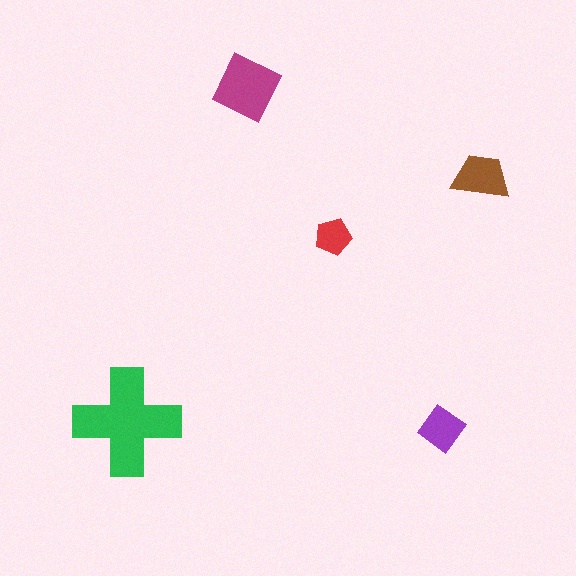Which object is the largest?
The green cross.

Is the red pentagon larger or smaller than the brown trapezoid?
Smaller.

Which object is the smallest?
The red pentagon.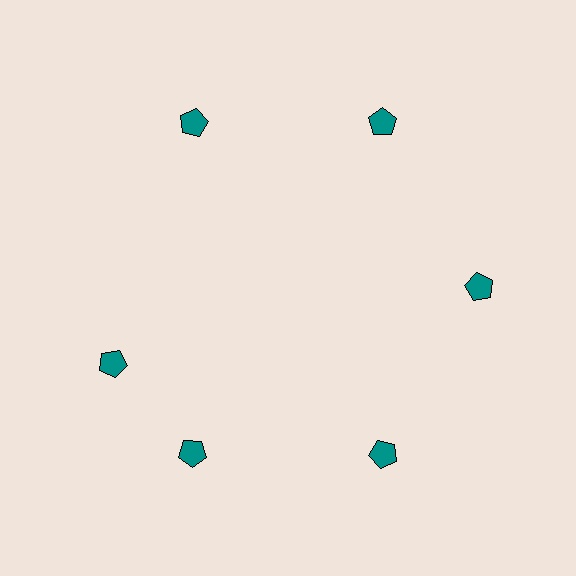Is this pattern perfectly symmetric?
No. The 6 teal pentagons are arranged in a ring, but one element near the 9 o'clock position is rotated out of alignment along the ring, breaking the 6-fold rotational symmetry.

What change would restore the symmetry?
The symmetry would be restored by rotating it back into even spacing with its neighbors so that all 6 pentagons sit at equal angles and equal distance from the center.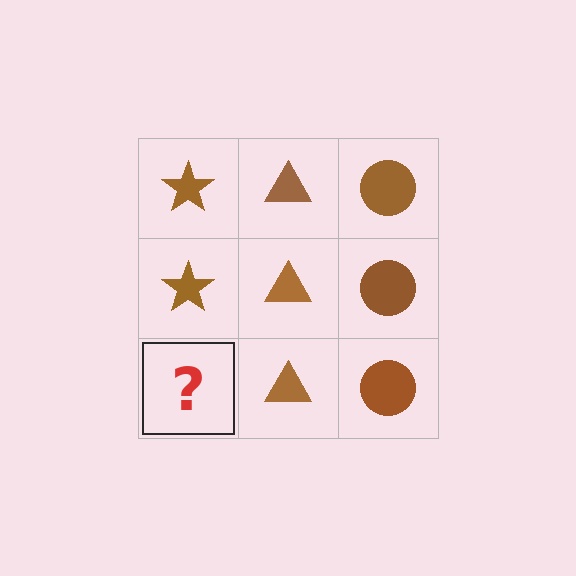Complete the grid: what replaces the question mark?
The question mark should be replaced with a brown star.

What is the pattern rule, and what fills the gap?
The rule is that each column has a consistent shape. The gap should be filled with a brown star.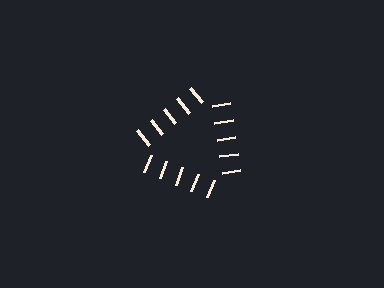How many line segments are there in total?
15 — 5 along each of the 3 edges.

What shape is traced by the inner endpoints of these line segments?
An illusory triangle — the line segments terminate on its edges but no continuous stroke is drawn.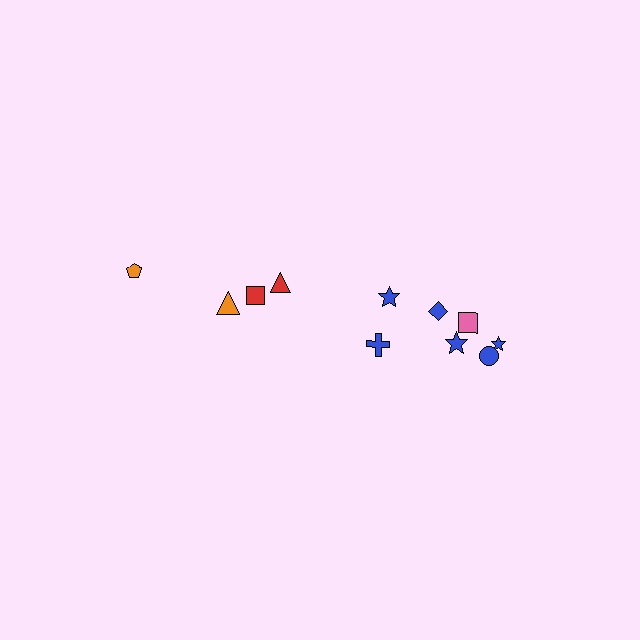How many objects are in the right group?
There are 7 objects.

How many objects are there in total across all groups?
There are 11 objects.